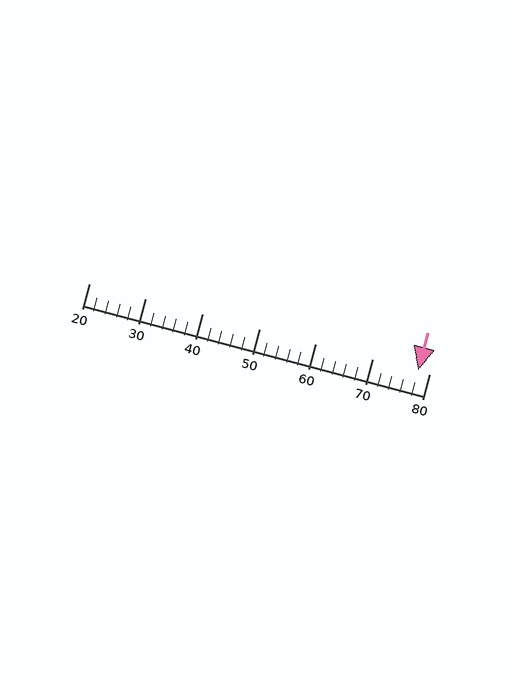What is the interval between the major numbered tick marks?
The major tick marks are spaced 10 units apart.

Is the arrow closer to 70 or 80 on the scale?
The arrow is closer to 80.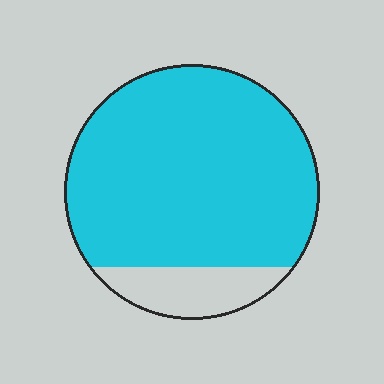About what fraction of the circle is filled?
About five sixths (5/6).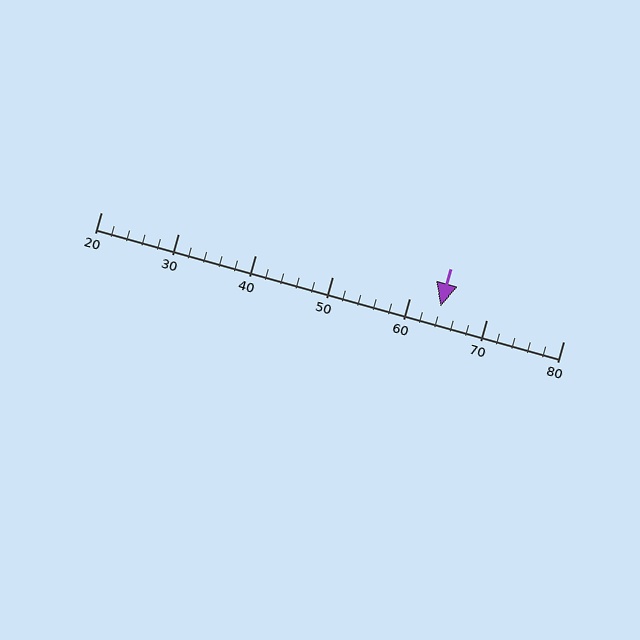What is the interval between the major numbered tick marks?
The major tick marks are spaced 10 units apart.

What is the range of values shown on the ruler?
The ruler shows values from 20 to 80.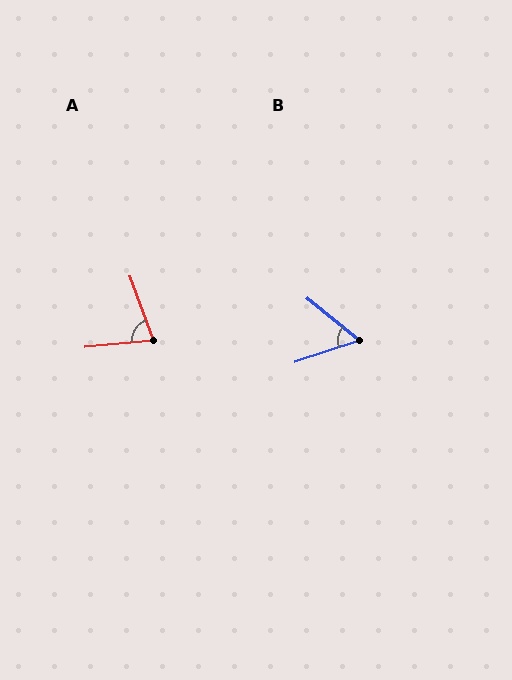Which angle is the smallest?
B, at approximately 58 degrees.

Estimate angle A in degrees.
Approximately 75 degrees.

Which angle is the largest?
A, at approximately 75 degrees.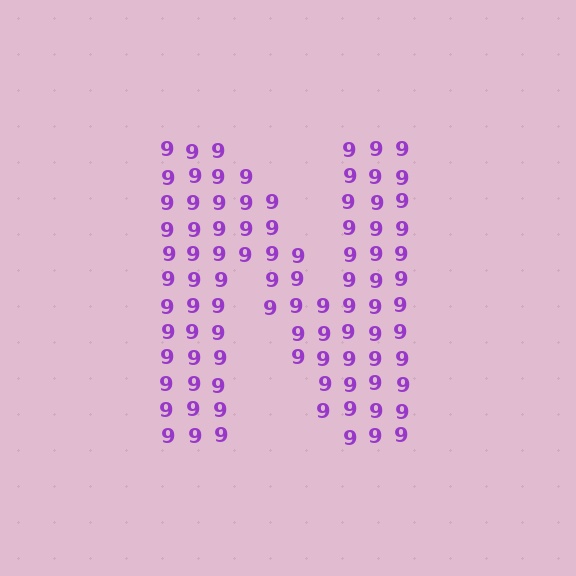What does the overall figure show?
The overall figure shows the letter N.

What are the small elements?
The small elements are digit 9's.